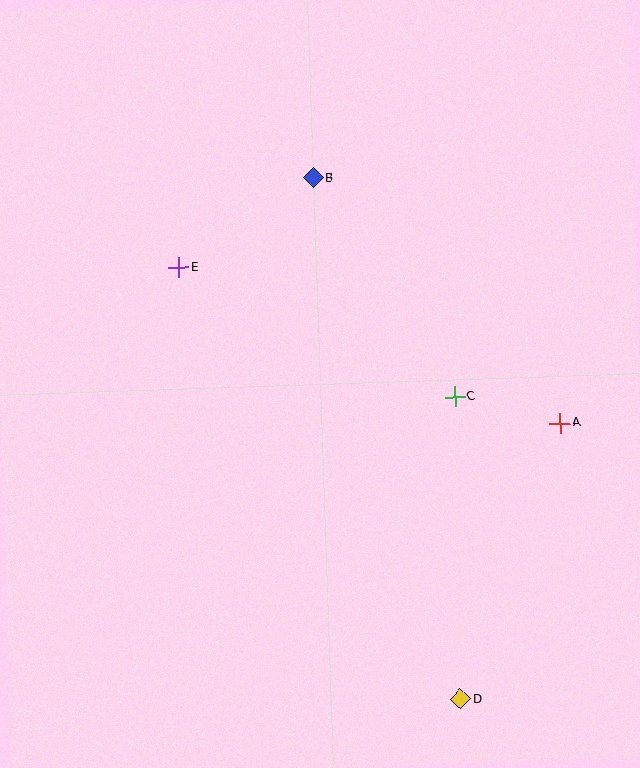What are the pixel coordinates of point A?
Point A is at (560, 423).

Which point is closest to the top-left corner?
Point E is closest to the top-left corner.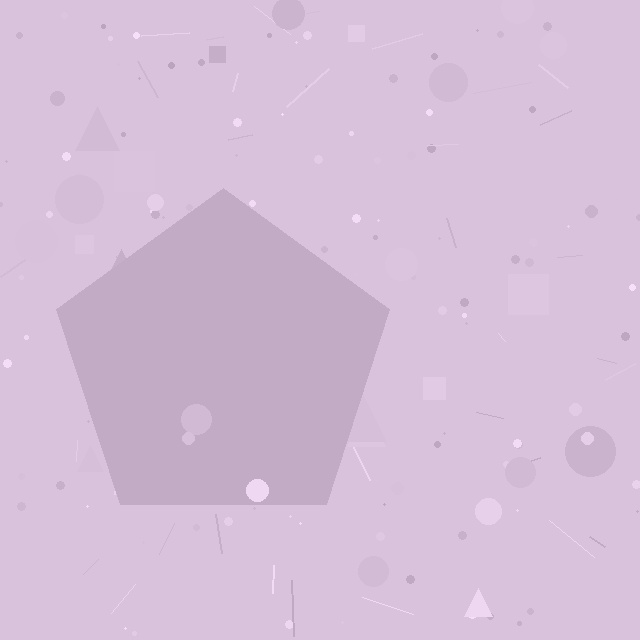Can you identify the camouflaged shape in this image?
The camouflaged shape is a pentagon.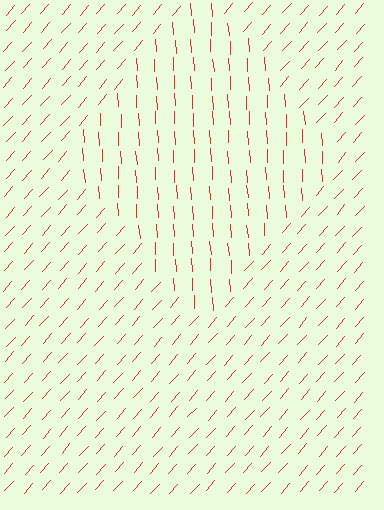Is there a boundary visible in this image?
Yes, there is a texture boundary formed by a change in line orientation.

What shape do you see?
I see a diamond.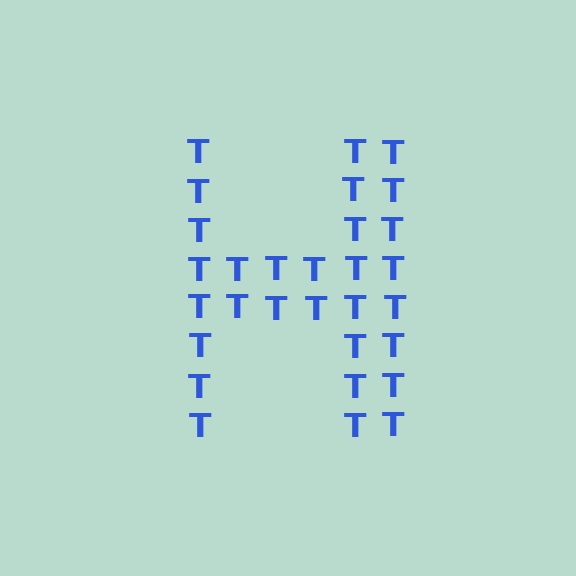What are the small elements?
The small elements are letter T's.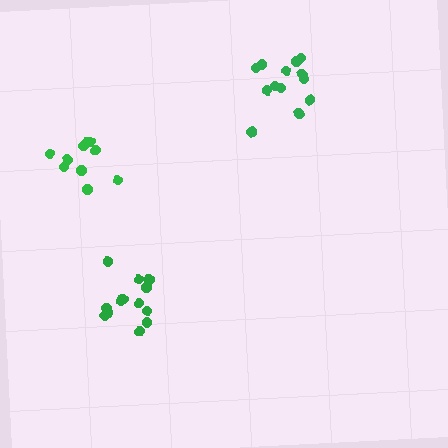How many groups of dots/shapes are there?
There are 3 groups.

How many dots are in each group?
Group 1: 13 dots, Group 2: 13 dots, Group 3: 10 dots (36 total).